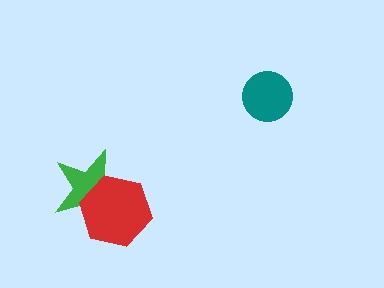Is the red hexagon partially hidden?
No, no other shape covers it.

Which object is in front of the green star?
The red hexagon is in front of the green star.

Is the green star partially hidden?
Yes, it is partially covered by another shape.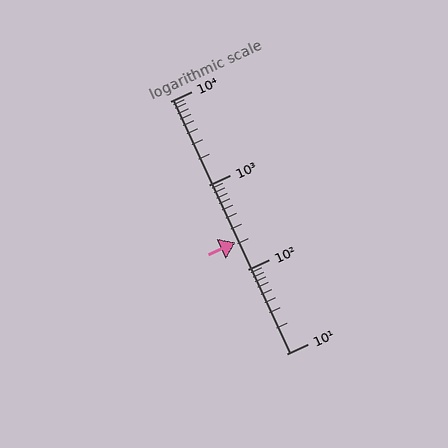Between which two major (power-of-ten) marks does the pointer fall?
The pointer is between 100 and 1000.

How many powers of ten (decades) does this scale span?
The scale spans 3 decades, from 10 to 10000.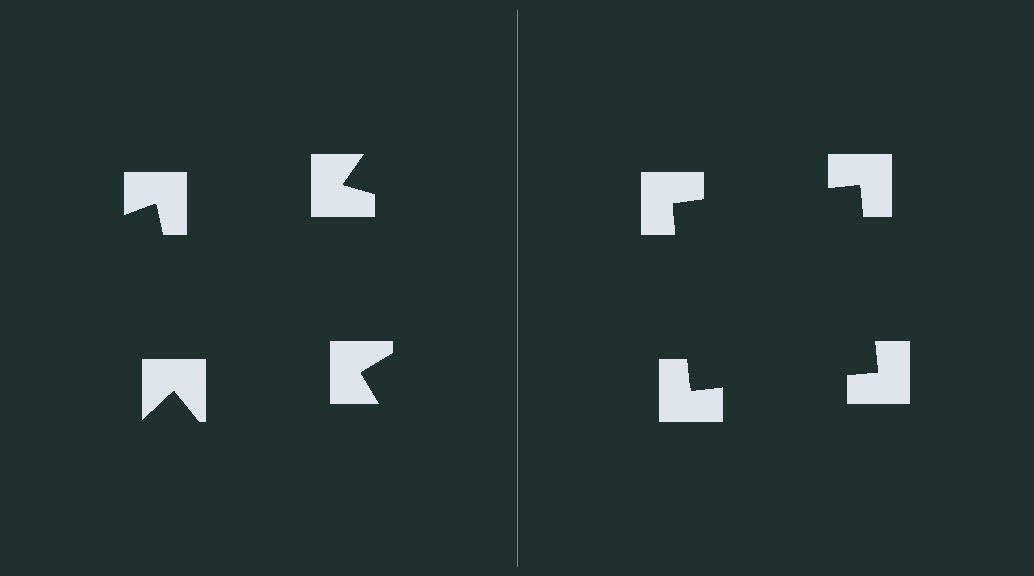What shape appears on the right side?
An illusory square.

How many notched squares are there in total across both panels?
8 — 4 on each side.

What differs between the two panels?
The notched squares are positioned identically on both sides; only the wedge orientations differ. On the right they align to a square; on the left they are misaligned.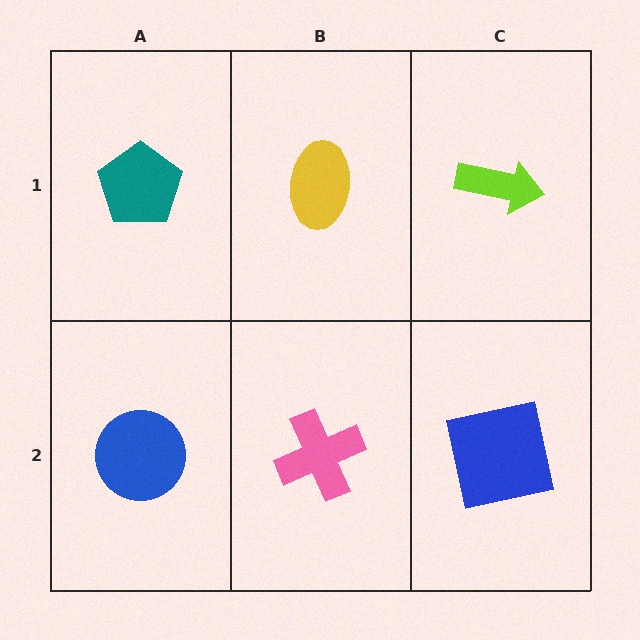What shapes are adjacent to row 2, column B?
A yellow ellipse (row 1, column B), a blue circle (row 2, column A), a blue square (row 2, column C).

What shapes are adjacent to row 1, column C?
A blue square (row 2, column C), a yellow ellipse (row 1, column B).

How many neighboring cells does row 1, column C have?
2.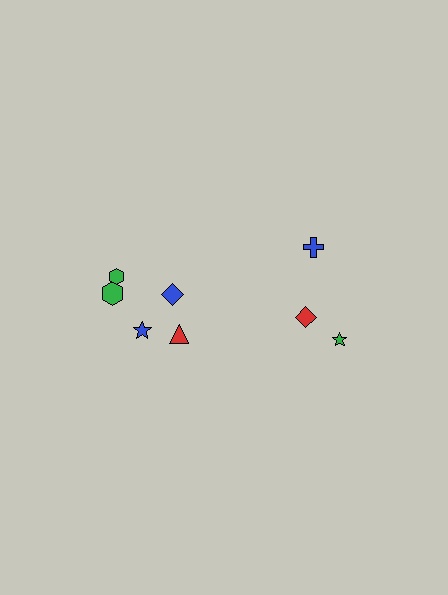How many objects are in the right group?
There are 3 objects.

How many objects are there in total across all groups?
There are 8 objects.